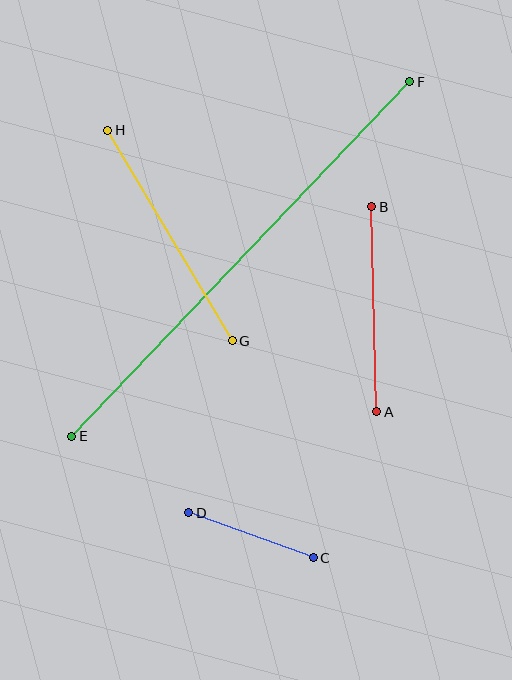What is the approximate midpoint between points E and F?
The midpoint is at approximately (241, 259) pixels.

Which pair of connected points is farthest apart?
Points E and F are farthest apart.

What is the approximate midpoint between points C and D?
The midpoint is at approximately (251, 535) pixels.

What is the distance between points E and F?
The distance is approximately 490 pixels.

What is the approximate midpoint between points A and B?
The midpoint is at approximately (374, 309) pixels.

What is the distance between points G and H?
The distance is approximately 245 pixels.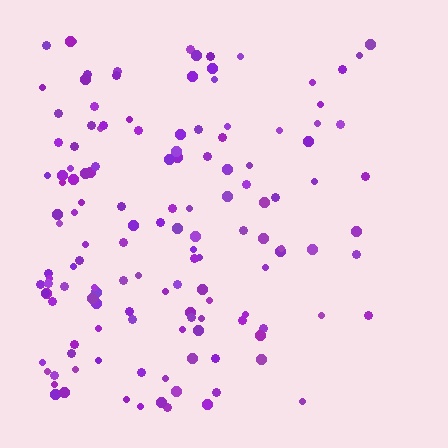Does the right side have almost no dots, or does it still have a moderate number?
Still a moderate number, just noticeably fewer than the left.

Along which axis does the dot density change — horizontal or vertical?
Horizontal.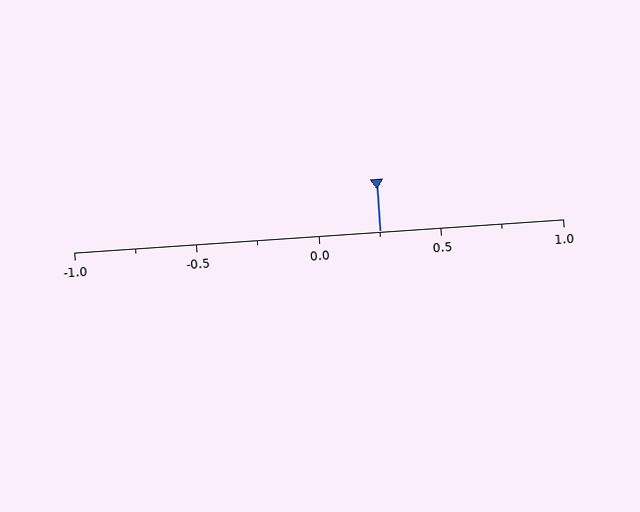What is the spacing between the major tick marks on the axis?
The major ticks are spaced 0.5 apart.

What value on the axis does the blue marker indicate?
The marker indicates approximately 0.25.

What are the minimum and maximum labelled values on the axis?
The axis runs from -1.0 to 1.0.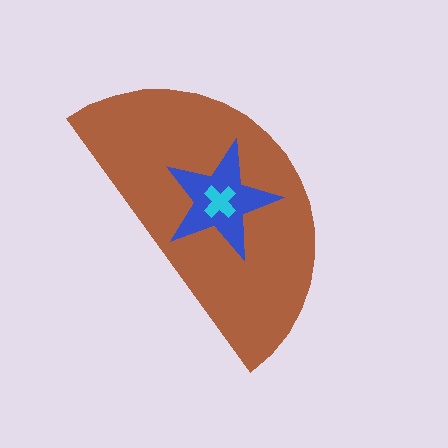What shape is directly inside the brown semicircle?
The blue star.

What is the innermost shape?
The cyan cross.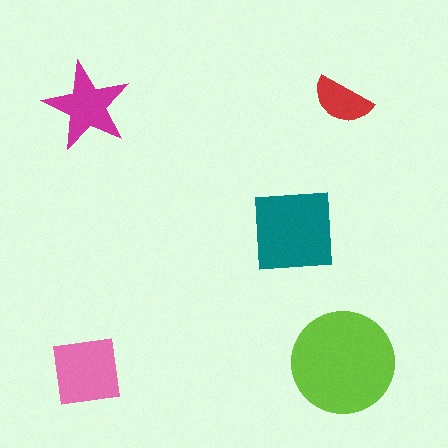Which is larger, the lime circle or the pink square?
The lime circle.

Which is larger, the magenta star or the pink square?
The pink square.